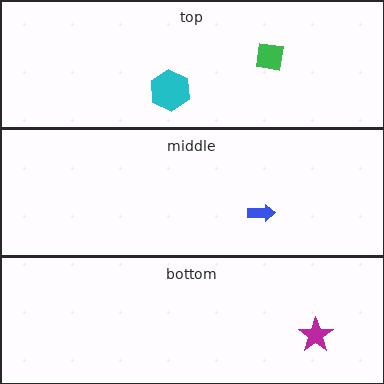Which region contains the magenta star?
The bottom region.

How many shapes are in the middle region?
1.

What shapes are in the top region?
The green square, the cyan hexagon.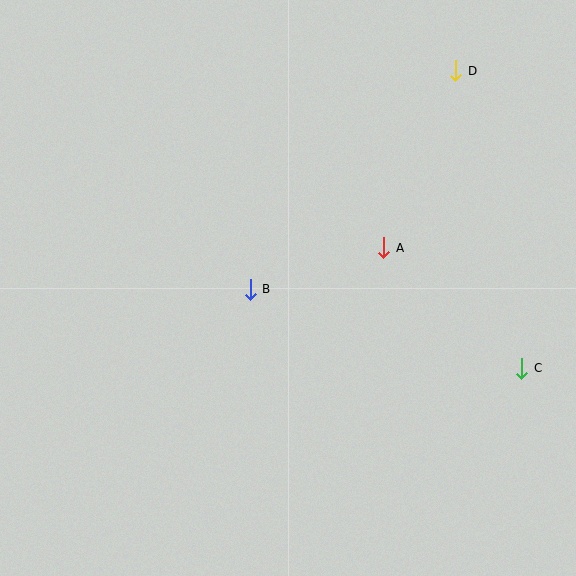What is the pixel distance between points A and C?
The distance between A and C is 183 pixels.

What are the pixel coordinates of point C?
Point C is at (522, 368).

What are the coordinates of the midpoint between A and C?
The midpoint between A and C is at (453, 308).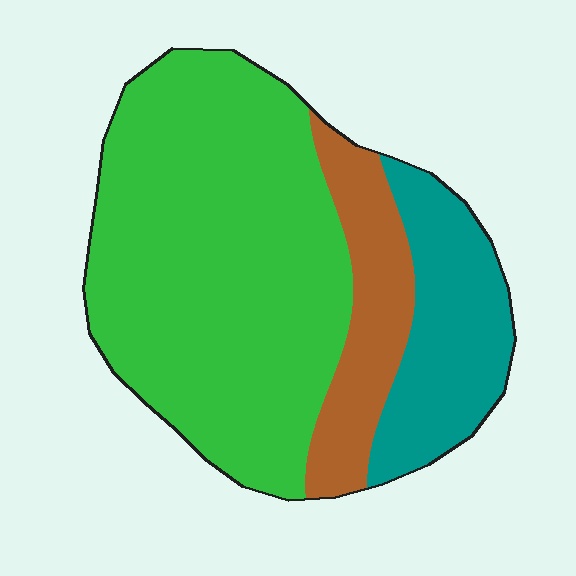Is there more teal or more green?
Green.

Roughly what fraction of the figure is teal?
Teal covers 20% of the figure.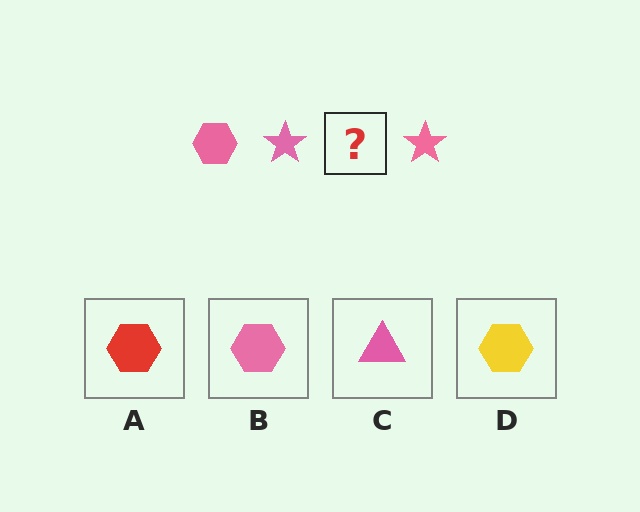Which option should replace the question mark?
Option B.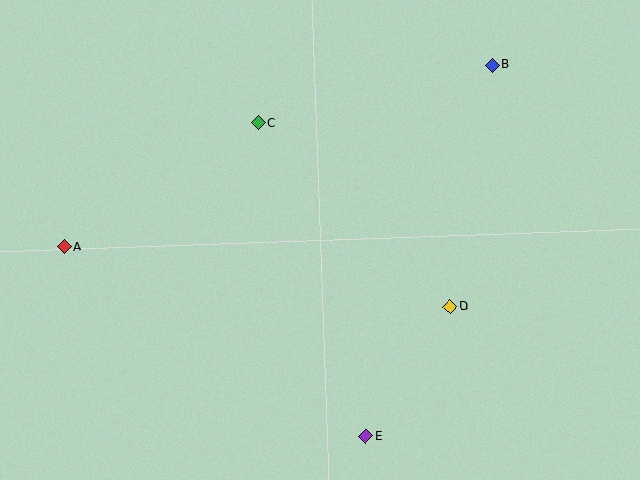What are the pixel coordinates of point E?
Point E is at (366, 436).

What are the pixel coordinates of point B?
Point B is at (492, 65).